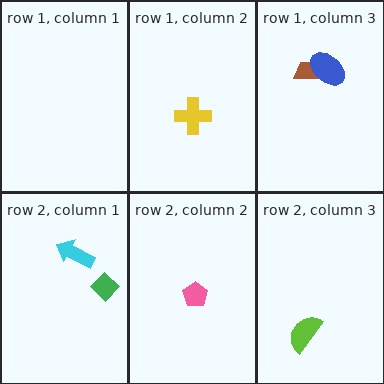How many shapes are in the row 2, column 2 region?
1.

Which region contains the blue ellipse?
The row 1, column 3 region.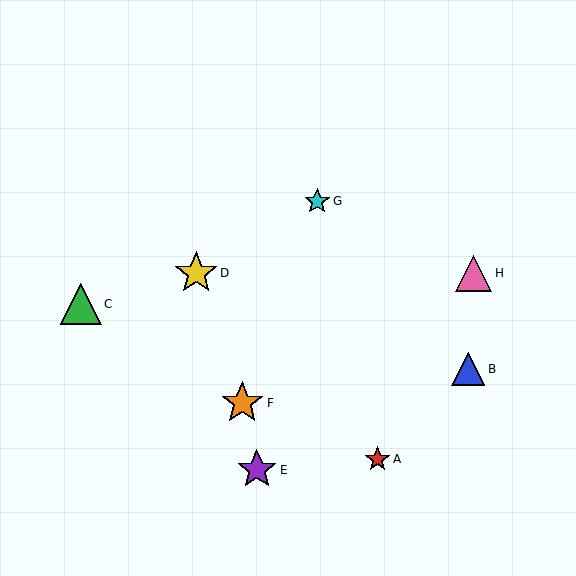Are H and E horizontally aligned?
No, H is at y≈273 and E is at y≈470.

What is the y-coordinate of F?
Object F is at y≈403.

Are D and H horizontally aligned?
Yes, both are at y≈273.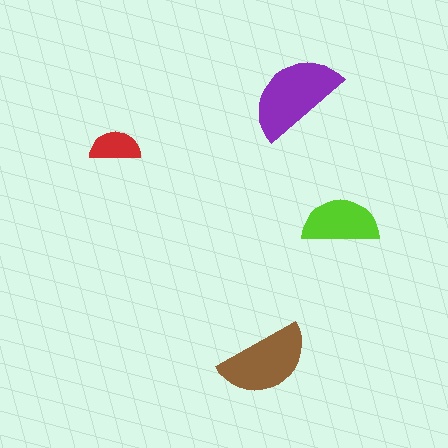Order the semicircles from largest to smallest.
the purple one, the brown one, the lime one, the red one.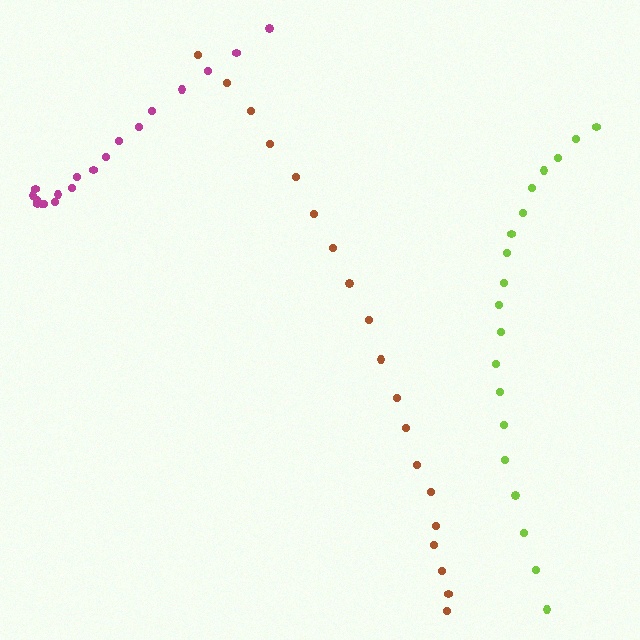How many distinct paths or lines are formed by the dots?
There are 3 distinct paths.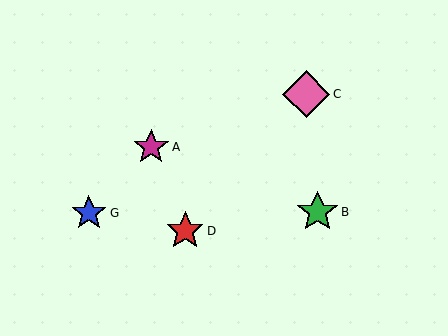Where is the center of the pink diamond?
The center of the pink diamond is at (306, 94).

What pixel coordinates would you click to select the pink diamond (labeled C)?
Click at (306, 94) to select the pink diamond C.